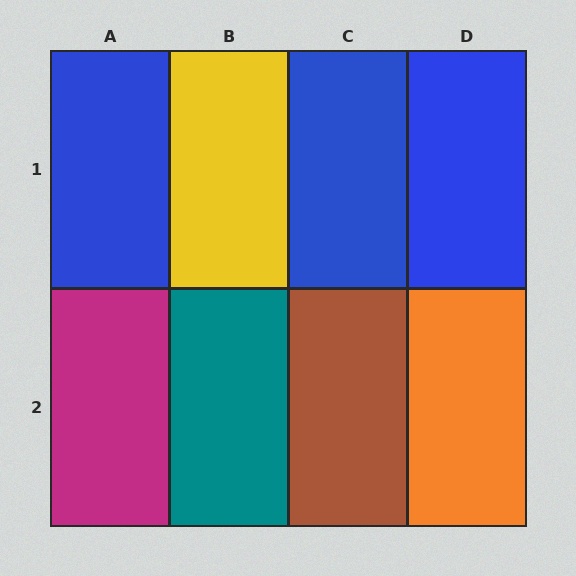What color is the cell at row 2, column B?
Teal.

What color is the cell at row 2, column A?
Magenta.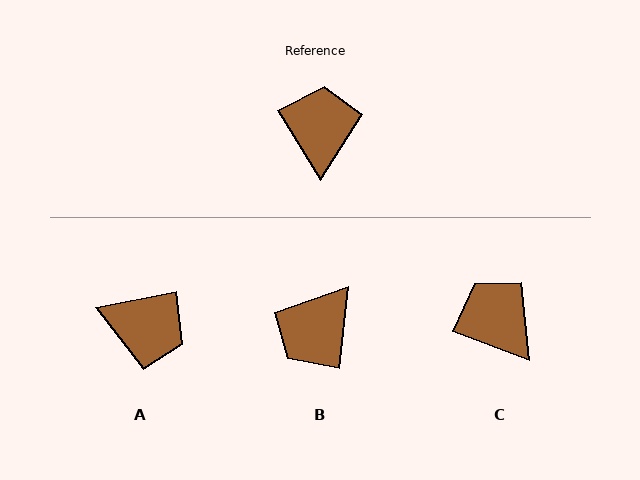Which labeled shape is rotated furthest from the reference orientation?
B, about 142 degrees away.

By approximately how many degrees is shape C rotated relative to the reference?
Approximately 39 degrees counter-clockwise.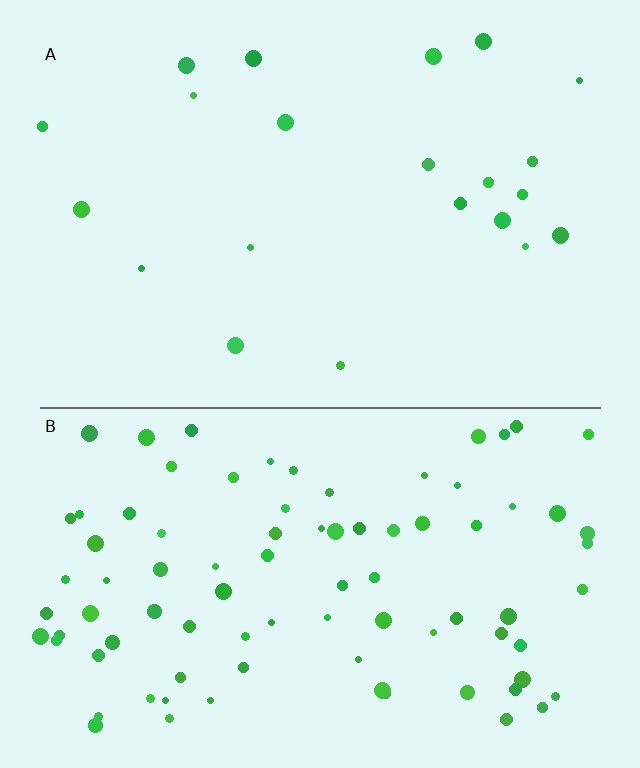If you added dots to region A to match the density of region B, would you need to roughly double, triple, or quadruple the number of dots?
Approximately quadruple.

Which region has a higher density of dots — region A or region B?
B (the bottom).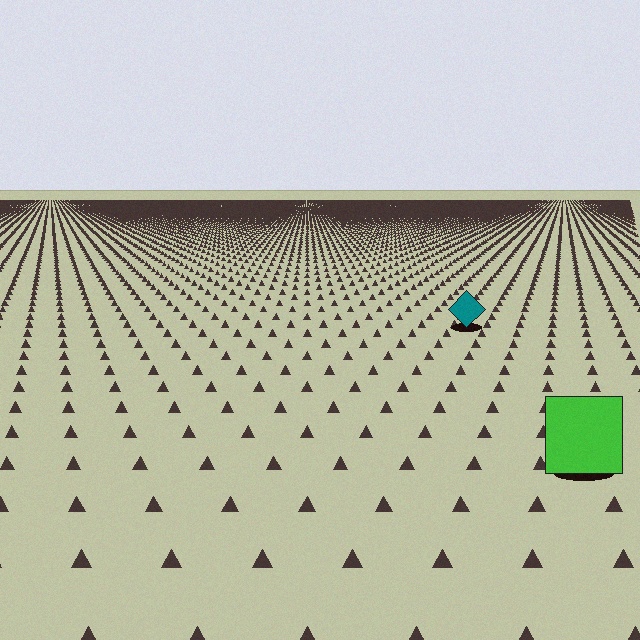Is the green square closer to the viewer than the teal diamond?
Yes. The green square is closer — you can tell from the texture gradient: the ground texture is coarser near it.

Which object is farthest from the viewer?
The teal diamond is farthest from the viewer. It appears smaller and the ground texture around it is denser.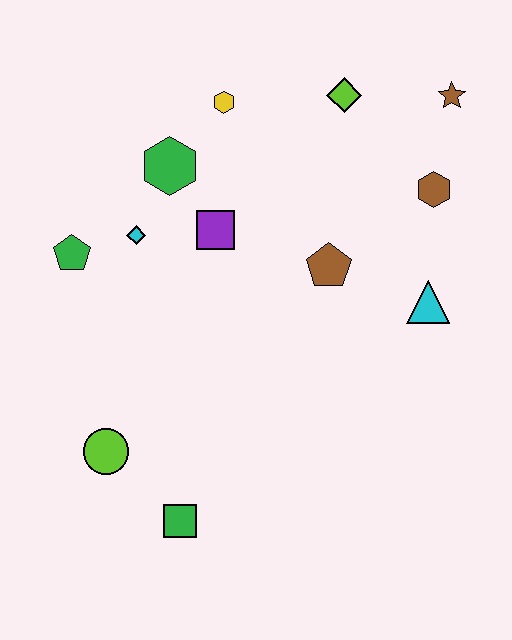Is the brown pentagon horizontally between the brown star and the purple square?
Yes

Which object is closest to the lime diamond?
The brown star is closest to the lime diamond.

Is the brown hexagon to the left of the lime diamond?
No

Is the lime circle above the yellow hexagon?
No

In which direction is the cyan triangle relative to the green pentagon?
The cyan triangle is to the right of the green pentagon.